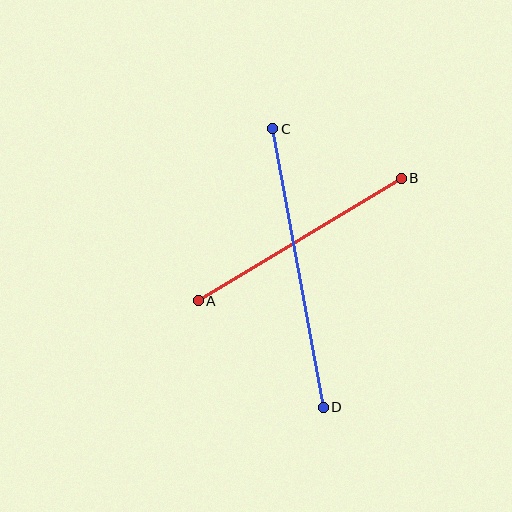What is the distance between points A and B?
The distance is approximately 237 pixels.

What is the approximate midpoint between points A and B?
The midpoint is at approximately (300, 240) pixels.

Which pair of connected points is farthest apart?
Points C and D are farthest apart.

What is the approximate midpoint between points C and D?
The midpoint is at approximately (298, 268) pixels.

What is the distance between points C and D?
The distance is approximately 283 pixels.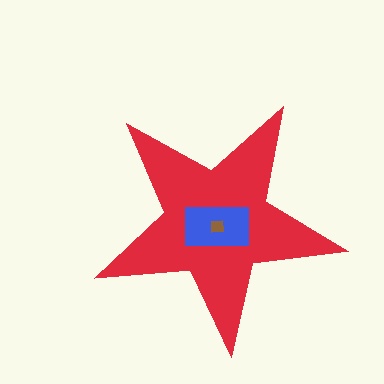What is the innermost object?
The brown square.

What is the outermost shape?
The red star.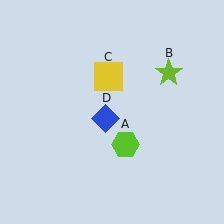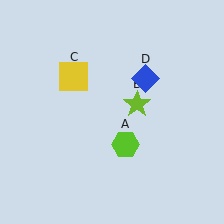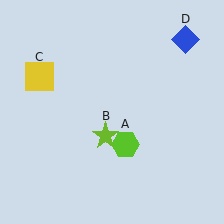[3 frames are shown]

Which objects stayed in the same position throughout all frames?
Lime hexagon (object A) remained stationary.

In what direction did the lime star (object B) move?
The lime star (object B) moved down and to the left.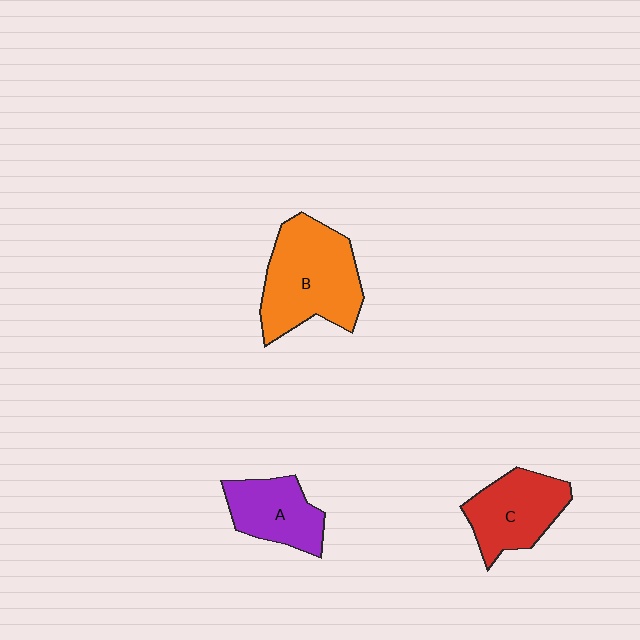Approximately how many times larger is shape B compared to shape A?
Approximately 1.7 times.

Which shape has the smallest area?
Shape A (purple).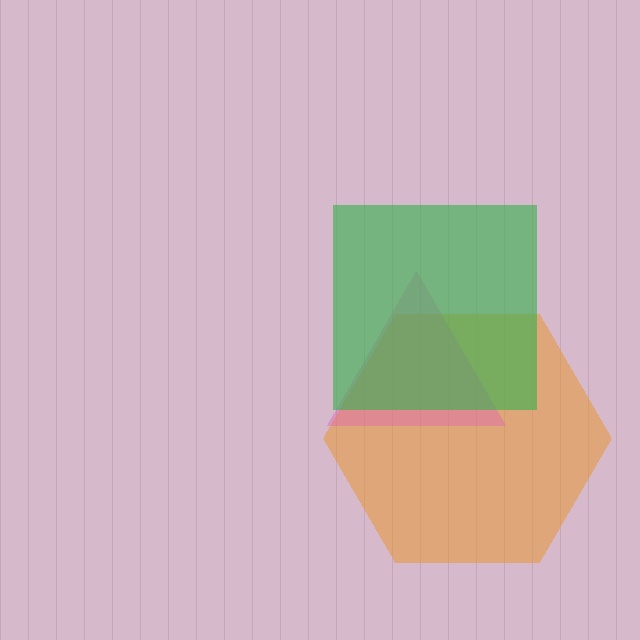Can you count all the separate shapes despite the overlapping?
Yes, there are 3 separate shapes.